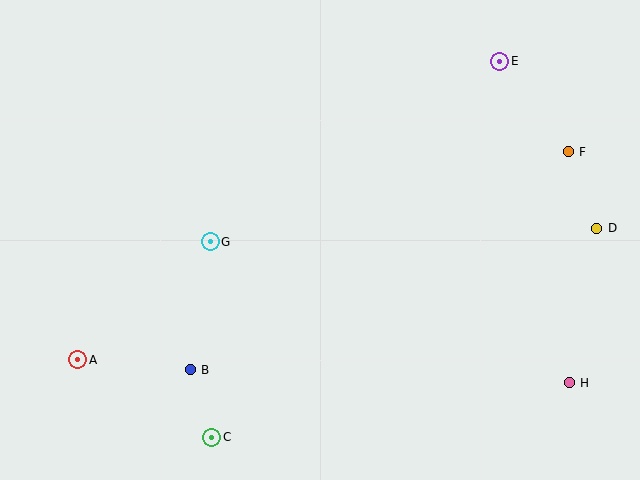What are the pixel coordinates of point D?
Point D is at (597, 228).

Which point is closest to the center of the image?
Point G at (210, 242) is closest to the center.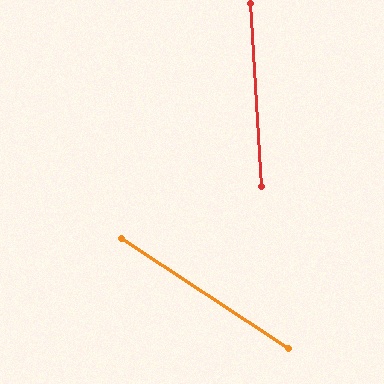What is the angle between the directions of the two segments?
Approximately 53 degrees.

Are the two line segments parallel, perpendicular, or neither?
Neither parallel nor perpendicular — they differ by about 53°.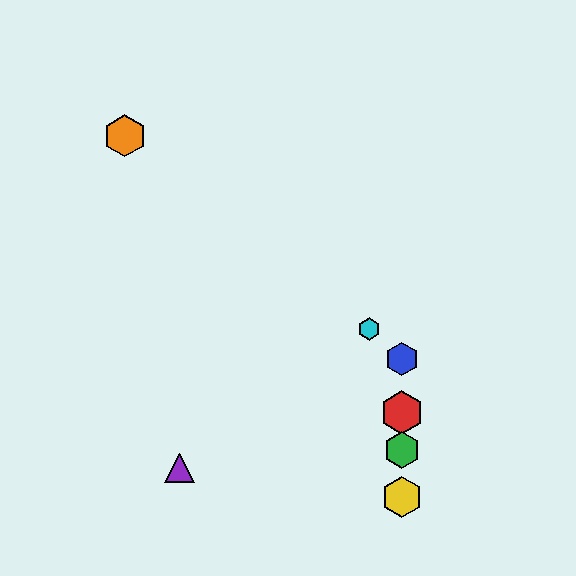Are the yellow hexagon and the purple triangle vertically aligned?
No, the yellow hexagon is at x≈402 and the purple triangle is at x≈180.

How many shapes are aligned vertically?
4 shapes (the red hexagon, the blue hexagon, the green hexagon, the yellow hexagon) are aligned vertically.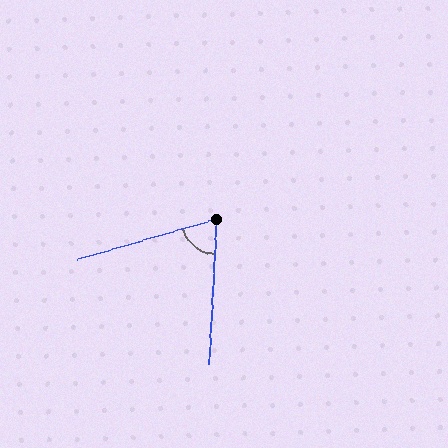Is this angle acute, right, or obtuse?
It is acute.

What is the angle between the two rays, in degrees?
Approximately 71 degrees.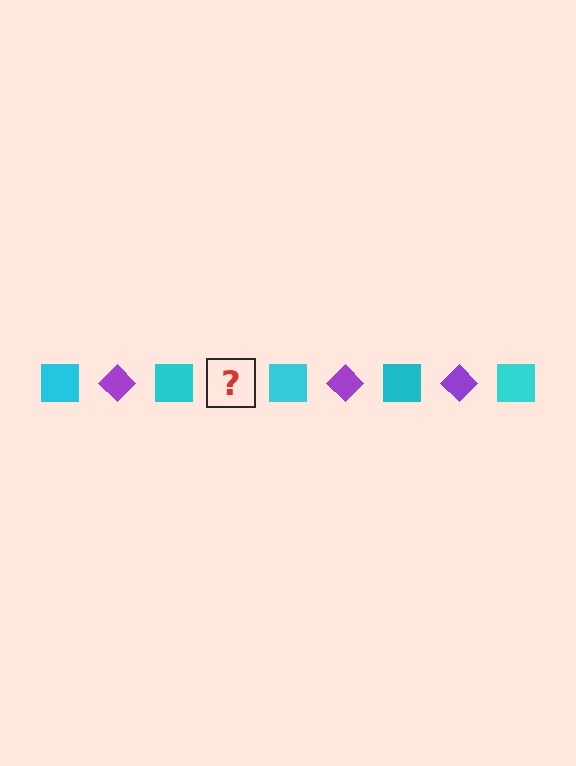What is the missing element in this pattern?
The missing element is a purple diamond.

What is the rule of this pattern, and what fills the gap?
The rule is that the pattern alternates between cyan square and purple diamond. The gap should be filled with a purple diamond.